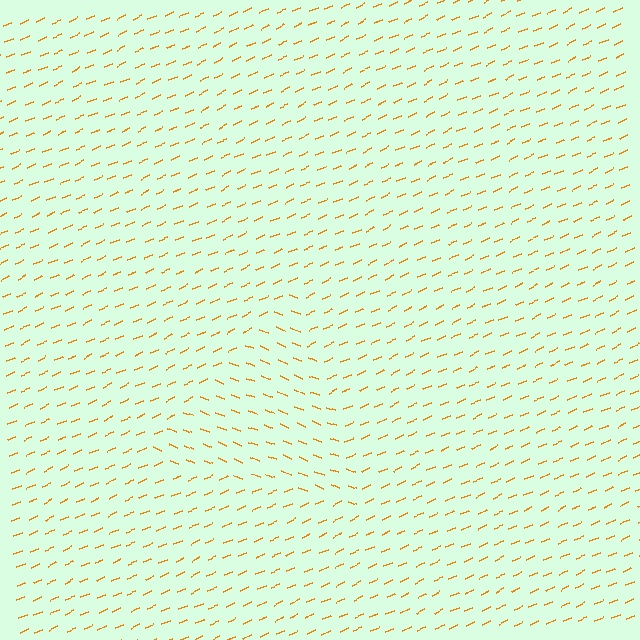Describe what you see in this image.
The image is filled with small orange line segments. A triangle region in the image has lines oriented differently from the surrounding lines, creating a visible texture boundary.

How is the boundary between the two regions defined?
The boundary is defined purely by a change in line orientation (approximately 45 degrees difference). All lines are the same color and thickness.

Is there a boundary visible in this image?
Yes, there is a texture boundary formed by a change in line orientation.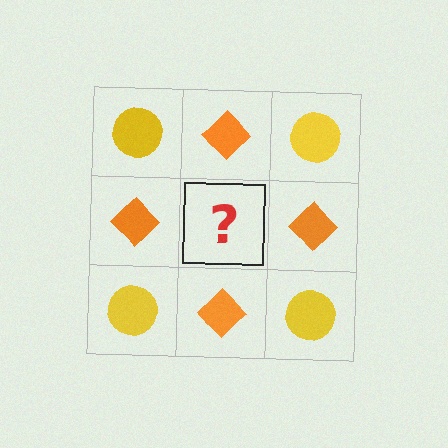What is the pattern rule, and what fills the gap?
The rule is that it alternates yellow circle and orange diamond in a checkerboard pattern. The gap should be filled with a yellow circle.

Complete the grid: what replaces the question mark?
The question mark should be replaced with a yellow circle.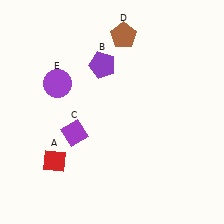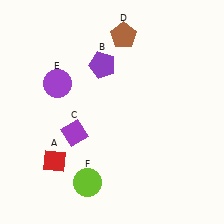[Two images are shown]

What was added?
A lime circle (F) was added in Image 2.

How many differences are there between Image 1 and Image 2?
There is 1 difference between the two images.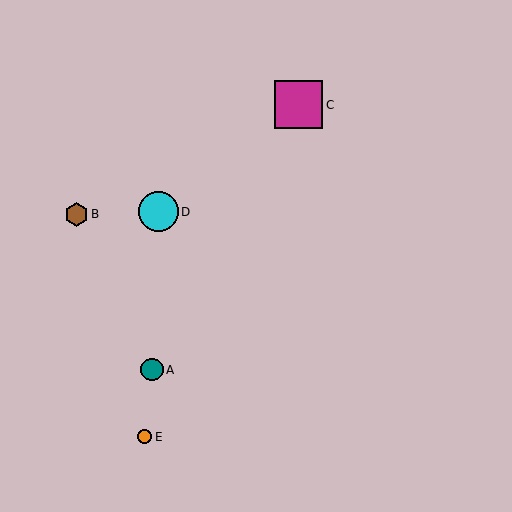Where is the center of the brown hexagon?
The center of the brown hexagon is at (77, 214).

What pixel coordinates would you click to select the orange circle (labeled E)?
Click at (145, 437) to select the orange circle E.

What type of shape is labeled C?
Shape C is a magenta square.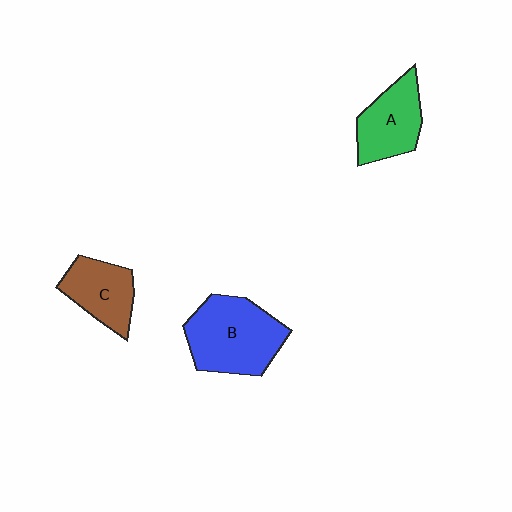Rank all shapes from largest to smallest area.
From largest to smallest: B (blue), A (green), C (brown).